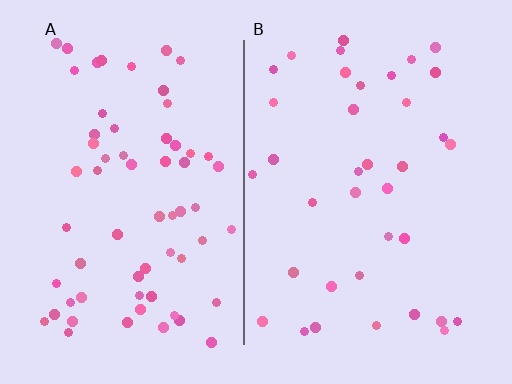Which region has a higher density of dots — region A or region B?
A (the left).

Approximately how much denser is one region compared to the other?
Approximately 1.7× — region A over region B.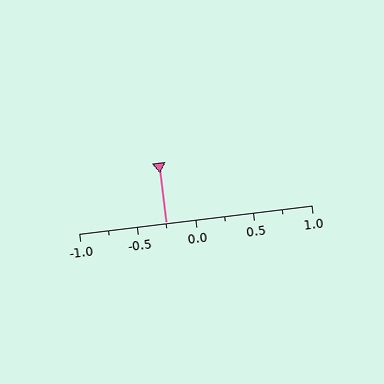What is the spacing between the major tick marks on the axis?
The major ticks are spaced 0.5 apart.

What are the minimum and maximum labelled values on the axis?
The axis runs from -1.0 to 1.0.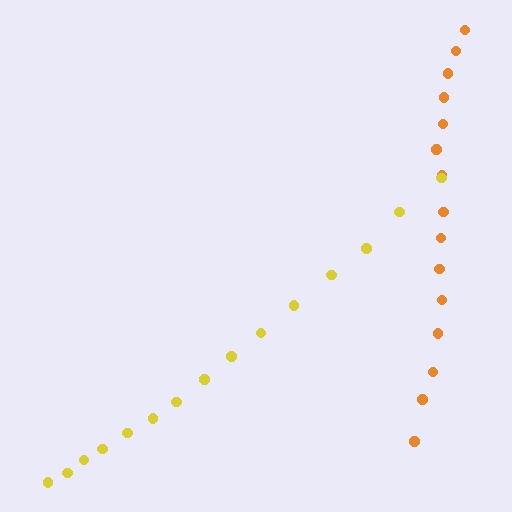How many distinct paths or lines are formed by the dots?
There are 2 distinct paths.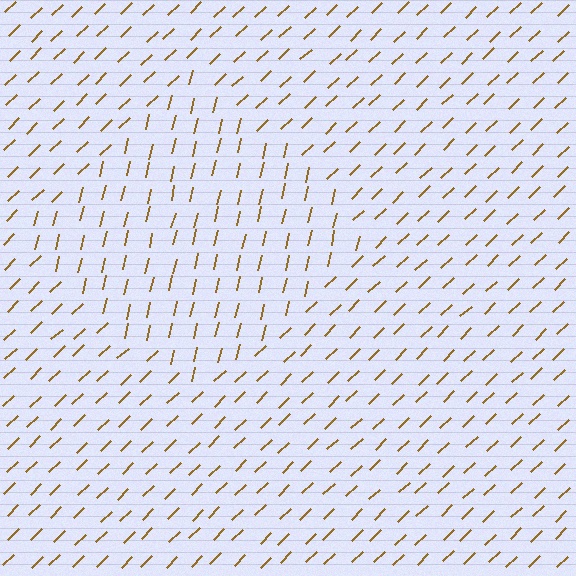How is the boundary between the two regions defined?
The boundary is defined purely by a change in line orientation (approximately 33 degrees difference). All lines are the same color and thickness.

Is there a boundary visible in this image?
Yes, there is a texture boundary formed by a change in line orientation.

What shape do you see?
I see a diamond.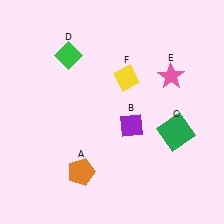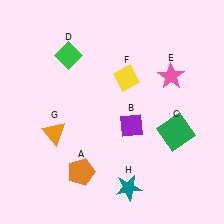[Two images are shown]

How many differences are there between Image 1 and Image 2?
There are 2 differences between the two images.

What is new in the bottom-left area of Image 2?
An orange triangle (G) was added in the bottom-left area of Image 2.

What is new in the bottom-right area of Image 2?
A teal star (H) was added in the bottom-right area of Image 2.